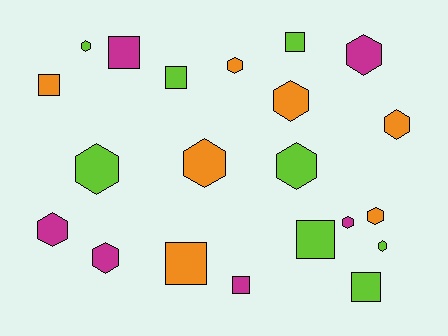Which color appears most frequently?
Lime, with 8 objects.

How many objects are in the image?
There are 21 objects.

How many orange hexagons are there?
There are 5 orange hexagons.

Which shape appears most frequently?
Hexagon, with 13 objects.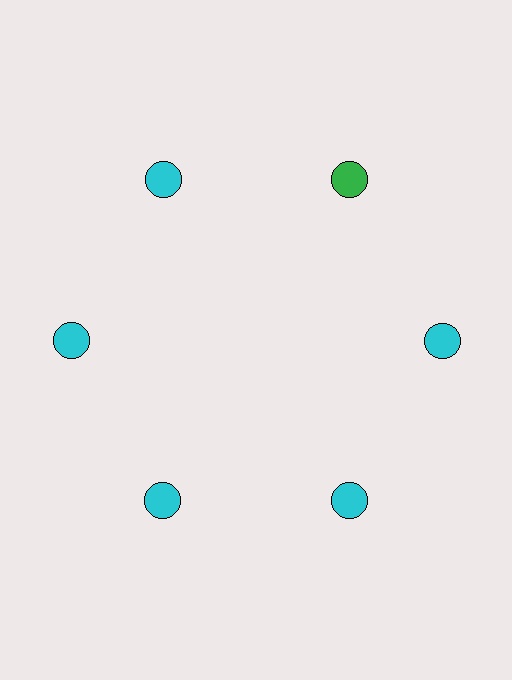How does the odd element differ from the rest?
It has a different color: green instead of cyan.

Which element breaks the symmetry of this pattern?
The green circle at roughly the 1 o'clock position breaks the symmetry. All other shapes are cyan circles.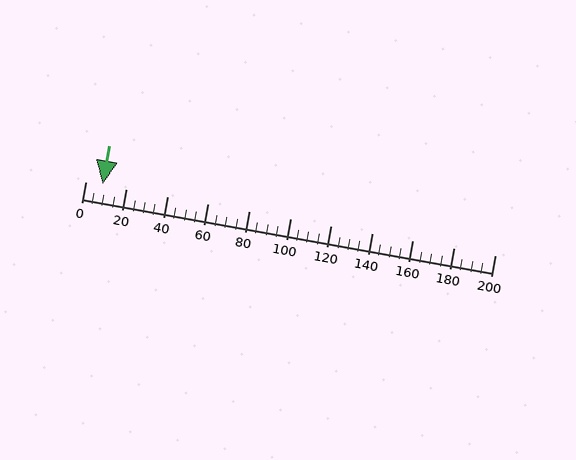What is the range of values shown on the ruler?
The ruler shows values from 0 to 200.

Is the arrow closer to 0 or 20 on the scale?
The arrow is closer to 0.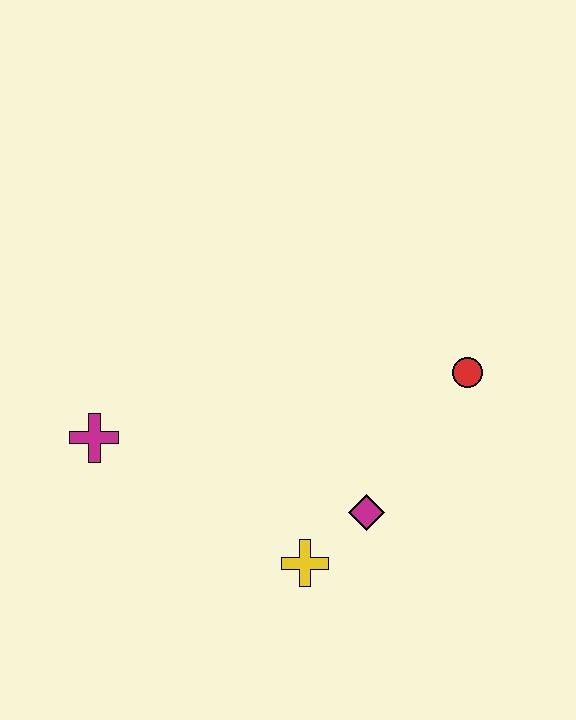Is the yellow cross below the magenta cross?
Yes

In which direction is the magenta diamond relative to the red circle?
The magenta diamond is below the red circle.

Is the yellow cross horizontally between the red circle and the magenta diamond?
No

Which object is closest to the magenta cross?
The yellow cross is closest to the magenta cross.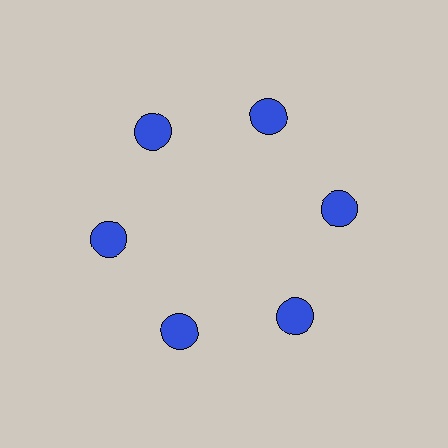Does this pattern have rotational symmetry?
Yes, this pattern has 6-fold rotational symmetry. It looks the same after rotating 60 degrees around the center.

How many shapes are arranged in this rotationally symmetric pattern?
There are 6 shapes, arranged in 6 groups of 1.